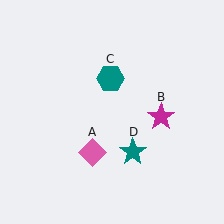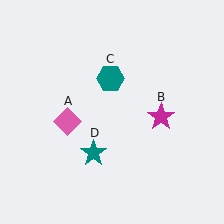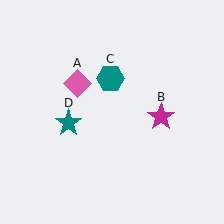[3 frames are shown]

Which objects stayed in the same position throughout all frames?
Magenta star (object B) and teal hexagon (object C) remained stationary.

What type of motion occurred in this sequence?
The pink diamond (object A), teal star (object D) rotated clockwise around the center of the scene.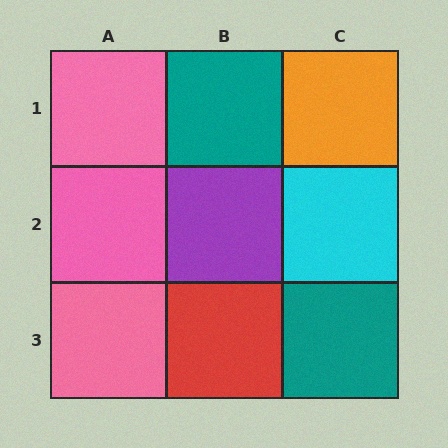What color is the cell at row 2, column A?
Pink.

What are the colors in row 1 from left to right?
Pink, teal, orange.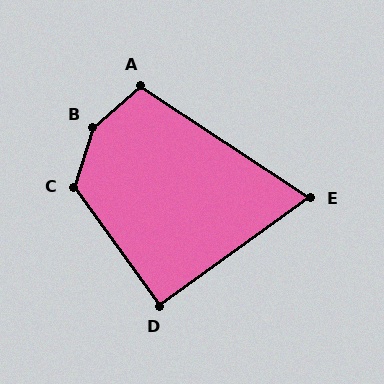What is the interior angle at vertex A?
Approximately 105 degrees (obtuse).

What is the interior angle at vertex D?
Approximately 90 degrees (approximately right).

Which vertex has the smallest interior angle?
E, at approximately 69 degrees.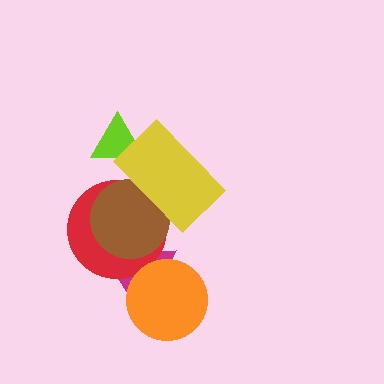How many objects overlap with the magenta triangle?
3 objects overlap with the magenta triangle.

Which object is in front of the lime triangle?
The yellow rectangle is in front of the lime triangle.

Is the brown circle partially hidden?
Yes, it is partially covered by another shape.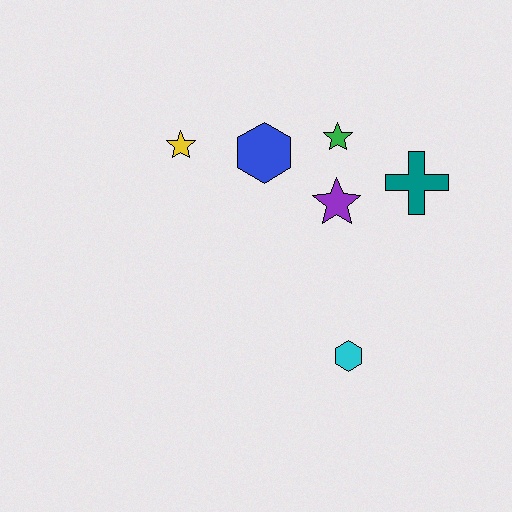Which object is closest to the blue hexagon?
The green star is closest to the blue hexagon.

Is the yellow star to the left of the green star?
Yes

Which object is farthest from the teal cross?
The yellow star is farthest from the teal cross.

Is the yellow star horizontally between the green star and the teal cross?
No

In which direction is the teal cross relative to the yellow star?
The teal cross is to the right of the yellow star.